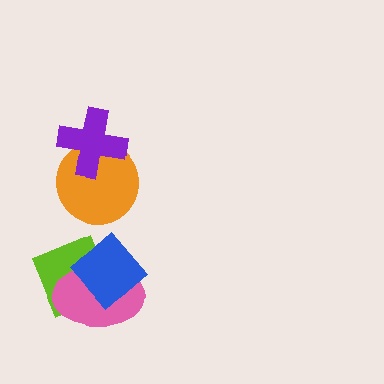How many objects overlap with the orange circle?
1 object overlaps with the orange circle.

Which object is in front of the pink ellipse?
The blue diamond is in front of the pink ellipse.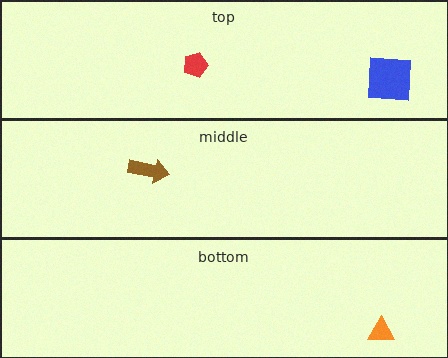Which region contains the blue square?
The top region.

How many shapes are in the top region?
2.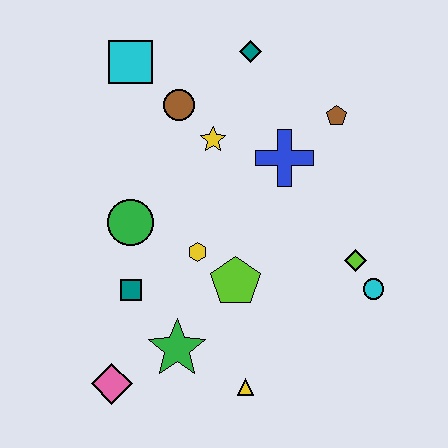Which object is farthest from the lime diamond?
The cyan square is farthest from the lime diamond.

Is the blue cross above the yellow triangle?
Yes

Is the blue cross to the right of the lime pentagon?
Yes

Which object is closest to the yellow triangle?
The green star is closest to the yellow triangle.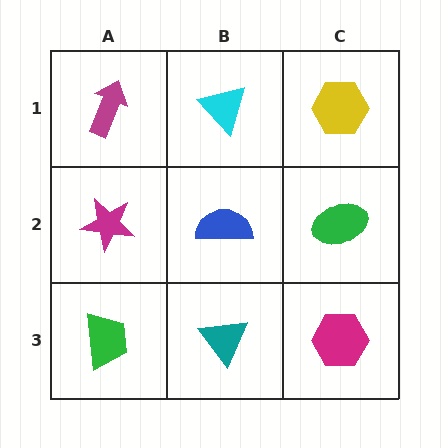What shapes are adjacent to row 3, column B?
A blue semicircle (row 2, column B), a green trapezoid (row 3, column A), a magenta hexagon (row 3, column C).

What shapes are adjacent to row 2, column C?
A yellow hexagon (row 1, column C), a magenta hexagon (row 3, column C), a blue semicircle (row 2, column B).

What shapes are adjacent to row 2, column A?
A magenta arrow (row 1, column A), a green trapezoid (row 3, column A), a blue semicircle (row 2, column B).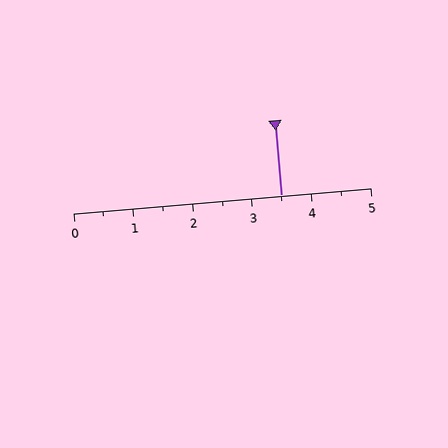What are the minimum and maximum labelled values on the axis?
The axis runs from 0 to 5.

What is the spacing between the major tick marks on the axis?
The major ticks are spaced 1 apart.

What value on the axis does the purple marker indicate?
The marker indicates approximately 3.5.